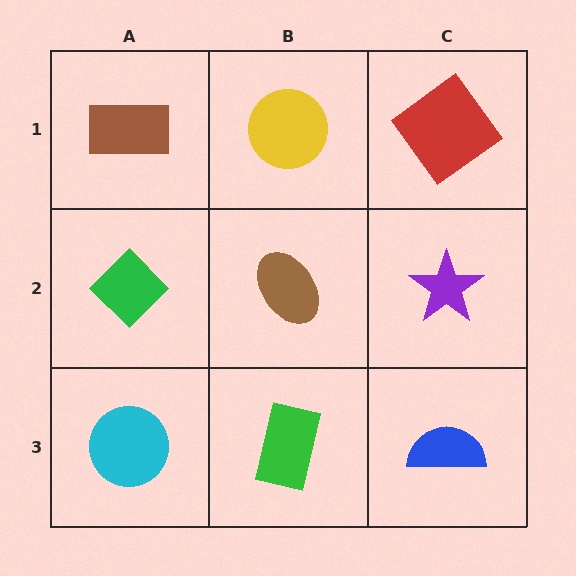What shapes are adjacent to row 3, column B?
A brown ellipse (row 2, column B), a cyan circle (row 3, column A), a blue semicircle (row 3, column C).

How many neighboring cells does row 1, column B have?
3.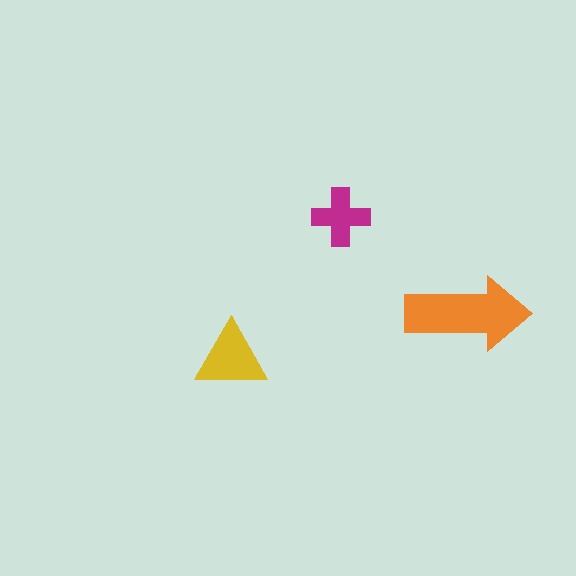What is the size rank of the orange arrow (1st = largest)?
1st.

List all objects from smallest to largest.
The magenta cross, the yellow triangle, the orange arrow.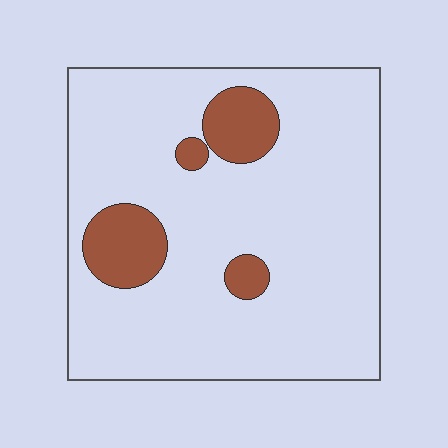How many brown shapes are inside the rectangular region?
4.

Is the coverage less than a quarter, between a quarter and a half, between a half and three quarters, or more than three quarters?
Less than a quarter.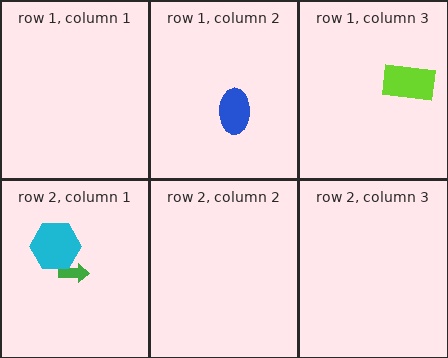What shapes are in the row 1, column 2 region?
The blue ellipse.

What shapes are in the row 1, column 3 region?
The lime rectangle.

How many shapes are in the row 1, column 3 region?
1.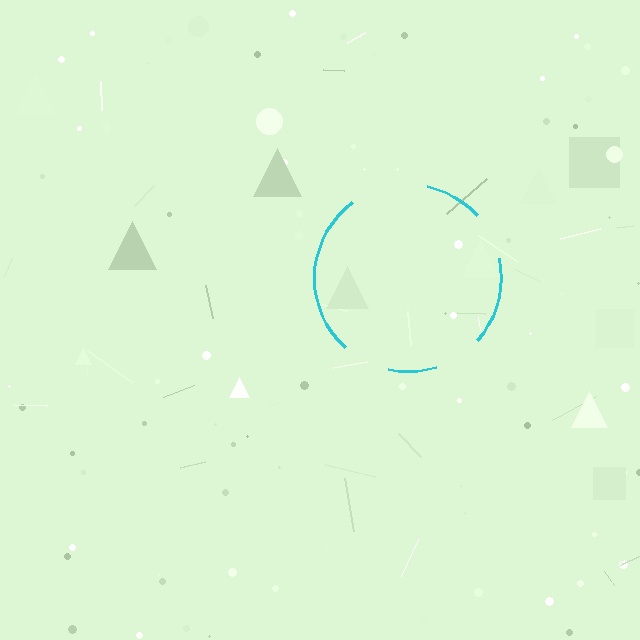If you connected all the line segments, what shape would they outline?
They would outline a circle.